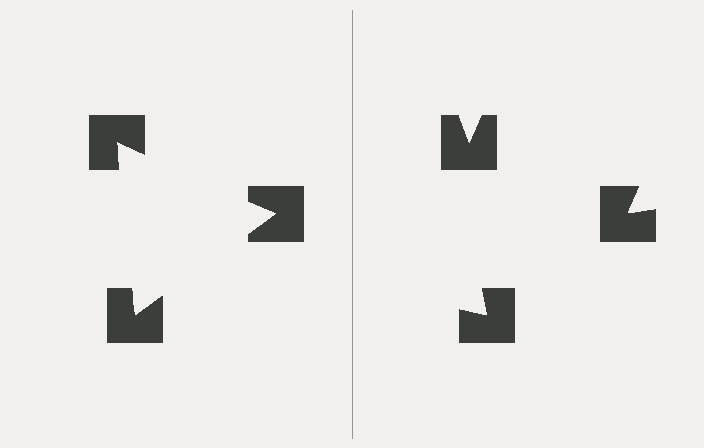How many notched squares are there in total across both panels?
6 — 3 on each side.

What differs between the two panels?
The notched squares are positioned identically on both sides; only the wedge orientations differ. On the left they align to a triangle; on the right they are misaligned.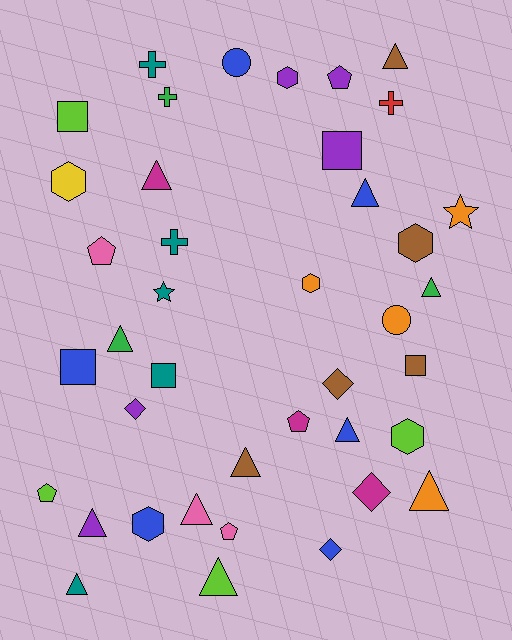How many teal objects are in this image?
There are 5 teal objects.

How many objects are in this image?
There are 40 objects.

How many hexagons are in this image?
There are 6 hexagons.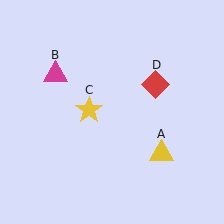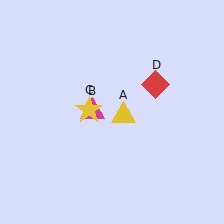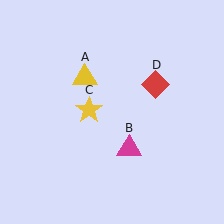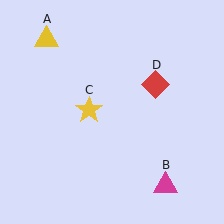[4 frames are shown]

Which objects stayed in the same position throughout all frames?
Yellow star (object C) and red diamond (object D) remained stationary.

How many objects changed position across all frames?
2 objects changed position: yellow triangle (object A), magenta triangle (object B).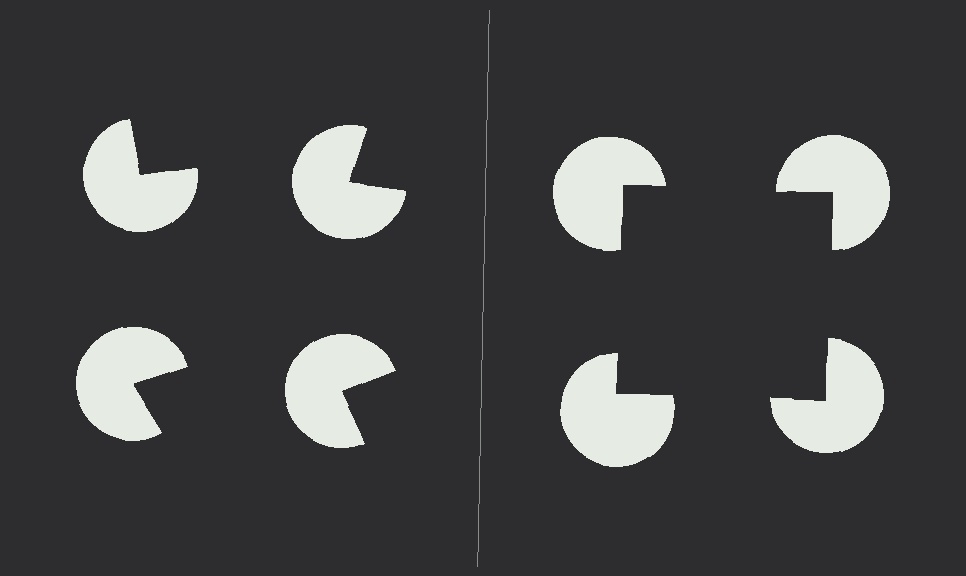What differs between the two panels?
The pac-man discs are positioned identically on both sides; only the wedge orientations differ. On the right they align to a square; on the left they are misaligned.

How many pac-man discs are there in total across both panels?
8 — 4 on each side.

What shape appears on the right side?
An illusory square.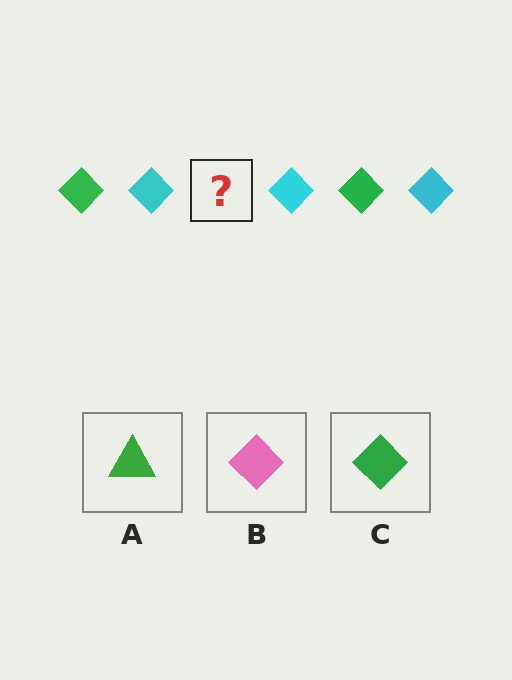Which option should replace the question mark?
Option C.